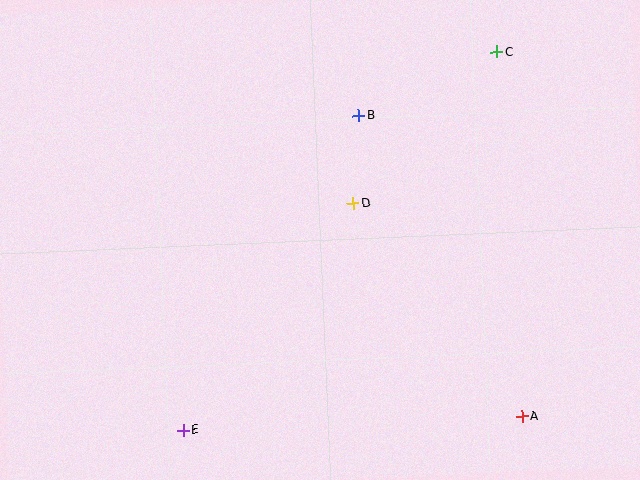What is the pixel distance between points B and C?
The distance between B and C is 152 pixels.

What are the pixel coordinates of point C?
Point C is at (497, 52).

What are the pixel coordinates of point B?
Point B is at (359, 116).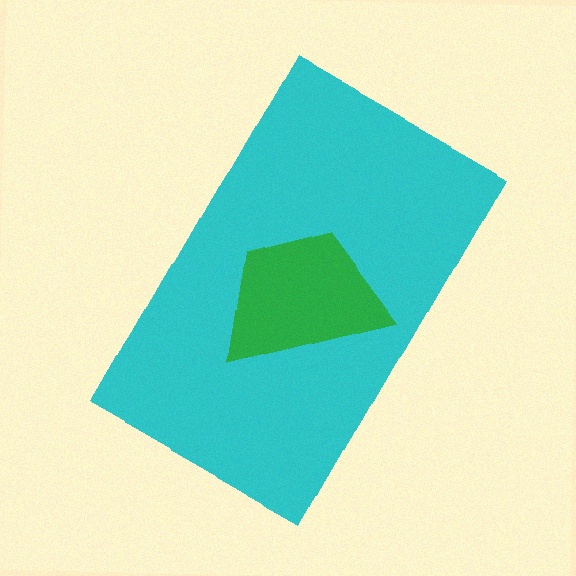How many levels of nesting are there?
2.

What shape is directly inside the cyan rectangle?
The green trapezoid.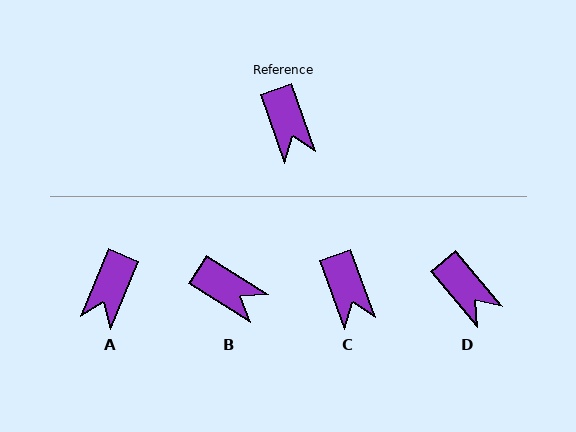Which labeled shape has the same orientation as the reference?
C.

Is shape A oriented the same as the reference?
No, it is off by about 43 degrees.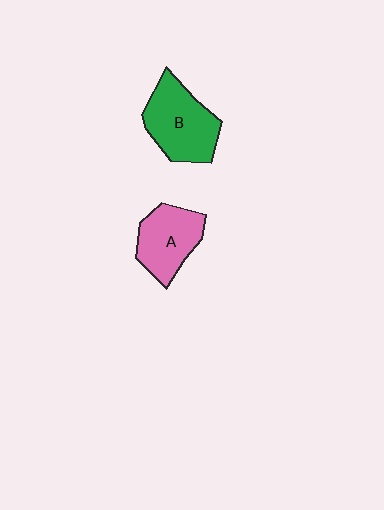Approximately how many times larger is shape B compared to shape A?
Approximately 1.2 times.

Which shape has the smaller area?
Shape A (pink).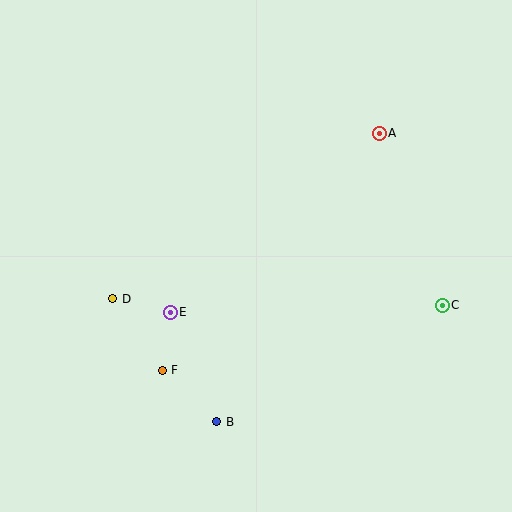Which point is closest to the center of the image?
Point E at (170, 312) is closest to the center.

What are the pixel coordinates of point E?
Point E is at (170, 312).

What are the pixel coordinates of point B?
Point B is at (217, 422).